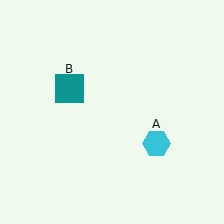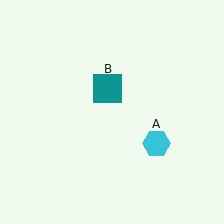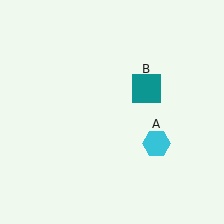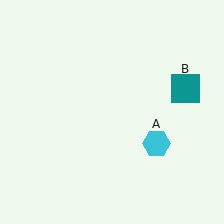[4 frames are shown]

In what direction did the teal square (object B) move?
The teal square (object B) moved right.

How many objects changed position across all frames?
1 object changed position: teal square (object B).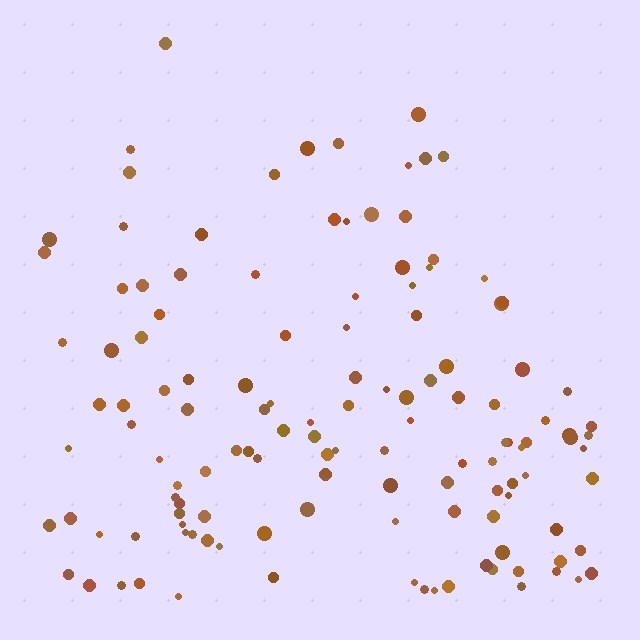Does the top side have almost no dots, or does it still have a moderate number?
Still a moderate number, just noticeably fewer than the bottom.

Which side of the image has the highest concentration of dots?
The bottom.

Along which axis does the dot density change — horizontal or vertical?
Vertical.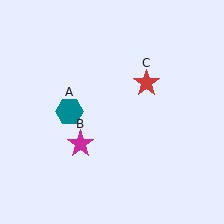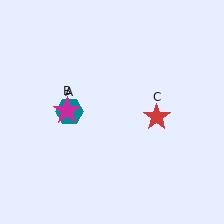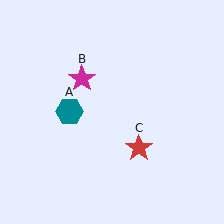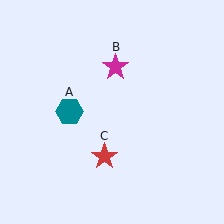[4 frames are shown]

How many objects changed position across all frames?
2 objects changed position: magenta star (object B), red star (object C).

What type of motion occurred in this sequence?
The magenta star (object B), red star (object C) rotated clockwise around the center of the scene.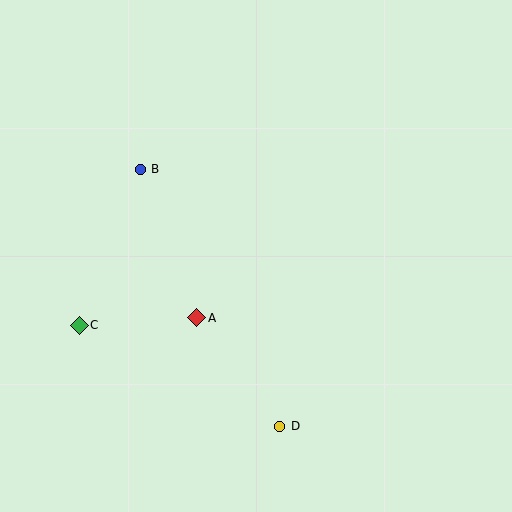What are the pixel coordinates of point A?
Point A is at (197, 318).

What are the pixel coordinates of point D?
Point D is at (280, 426).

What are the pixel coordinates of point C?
Point C is at (79, 325).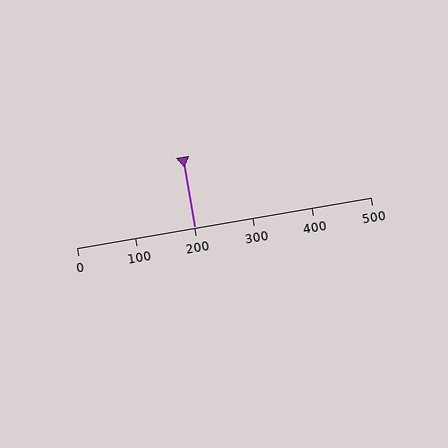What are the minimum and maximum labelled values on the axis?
The axis runs from 0 to 500.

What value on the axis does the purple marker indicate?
The marker indicates approximately 200.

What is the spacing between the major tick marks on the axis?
The major ticks are spaced 100 apart.